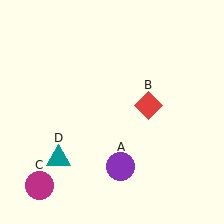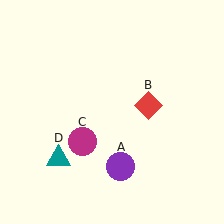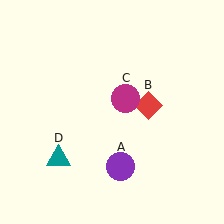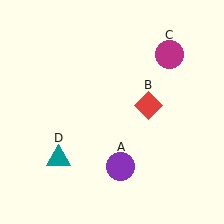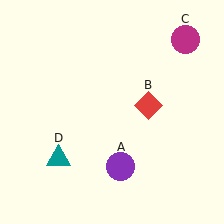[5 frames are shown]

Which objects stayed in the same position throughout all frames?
Purple circle (object A) and red diamond (object B) and teal triangle (object D) remained stationary.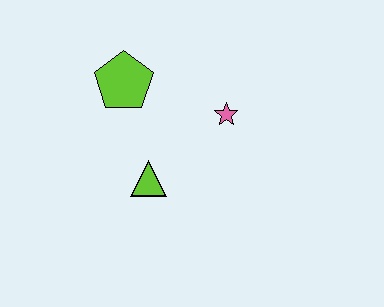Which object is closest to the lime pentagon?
The lime triangle is closest to the lime pentagon.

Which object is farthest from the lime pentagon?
The pink star is farthest from the lime pentagon.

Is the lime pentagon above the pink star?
Yes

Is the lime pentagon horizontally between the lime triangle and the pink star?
No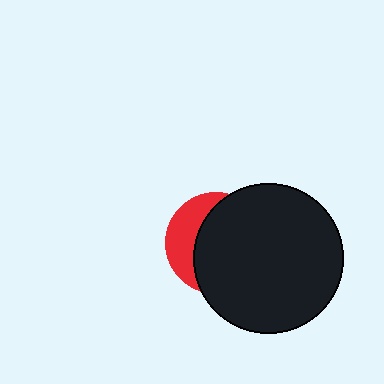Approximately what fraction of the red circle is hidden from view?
Roughly 68% of the red circle is hidden behind the black circle.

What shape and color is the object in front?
The object in front is a black circle.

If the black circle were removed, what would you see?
You would see the complete red circle.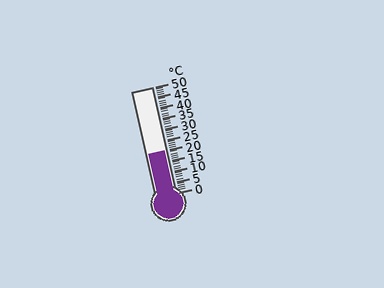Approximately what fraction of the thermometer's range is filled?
The thermometer is filled to approximately 40% of its range.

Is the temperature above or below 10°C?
The temperature is above 10°C.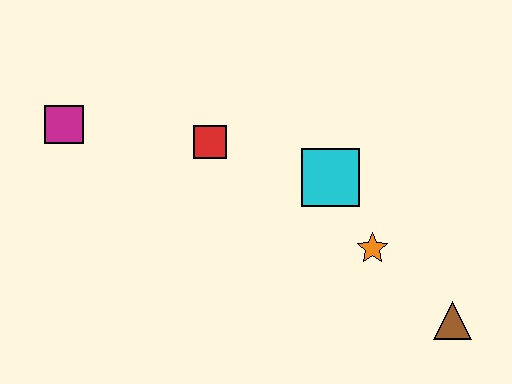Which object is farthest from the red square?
The brown triangle is farthest from the red square.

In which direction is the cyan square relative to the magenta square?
The cyan square is to the right of the magenta square.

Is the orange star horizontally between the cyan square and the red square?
No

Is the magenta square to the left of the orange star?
Yes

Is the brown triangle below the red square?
Yes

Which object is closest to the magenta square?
The red square is closest to the magenta square.